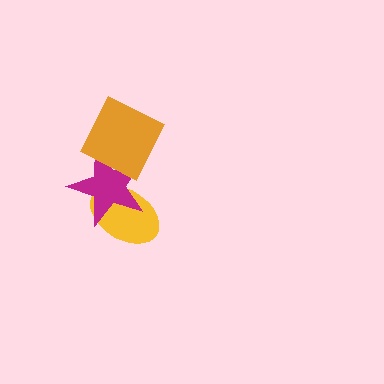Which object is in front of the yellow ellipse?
The magenta star is in front of the yellow ellipse.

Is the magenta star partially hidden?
Yes, it is partially covered by another shape.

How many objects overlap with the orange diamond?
1 object overlaps with the orange diamond.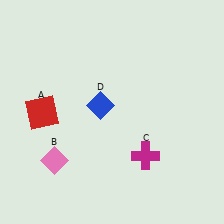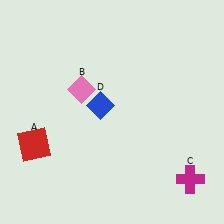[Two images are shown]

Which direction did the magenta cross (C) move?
The magenta cross (C) moved right.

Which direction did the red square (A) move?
The red square (A) moved down.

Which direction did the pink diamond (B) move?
The pink diamond (B) moved up.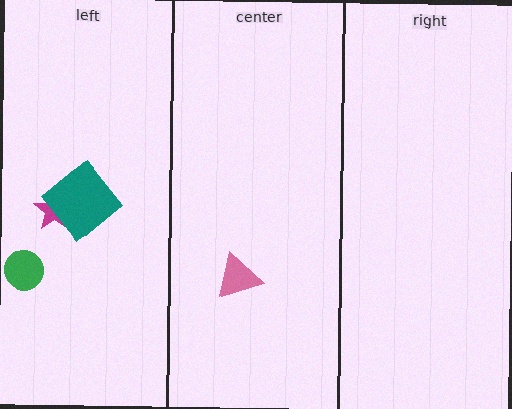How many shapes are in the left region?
3.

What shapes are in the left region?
The magenta star, the teal diamond, the green circle.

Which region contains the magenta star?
The left region.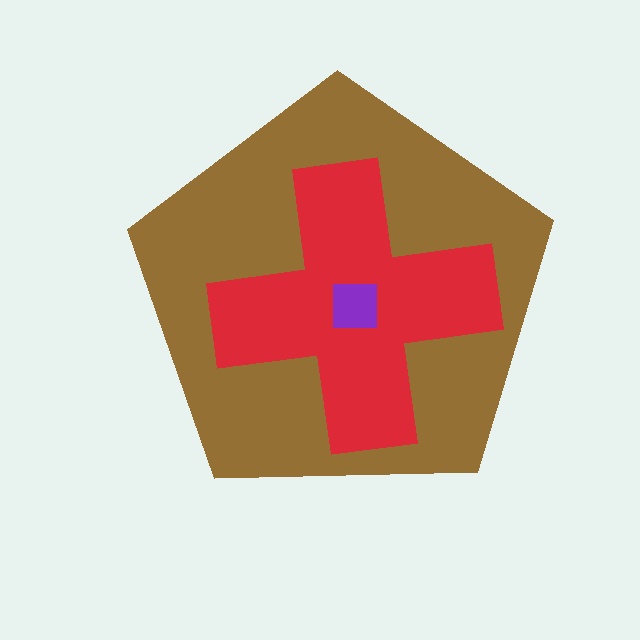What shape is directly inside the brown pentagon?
The red cross.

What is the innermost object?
The purple square.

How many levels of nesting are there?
3.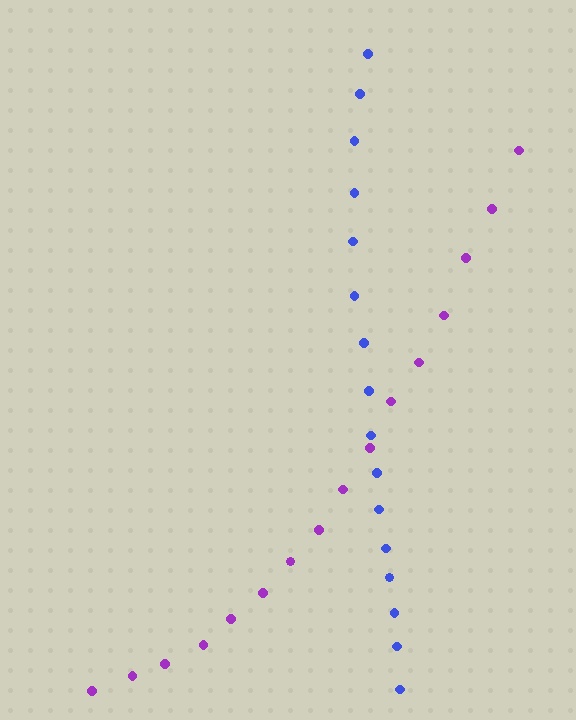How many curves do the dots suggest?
There are 2 distinct paths.